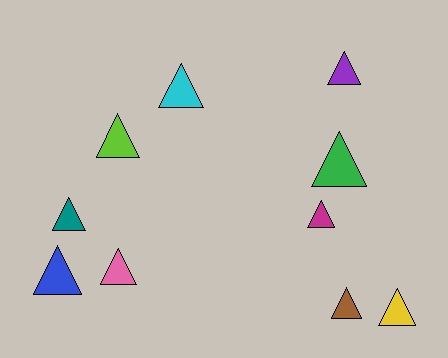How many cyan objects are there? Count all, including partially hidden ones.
There is 1 cyan object.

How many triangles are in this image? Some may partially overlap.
There are 10 triangles.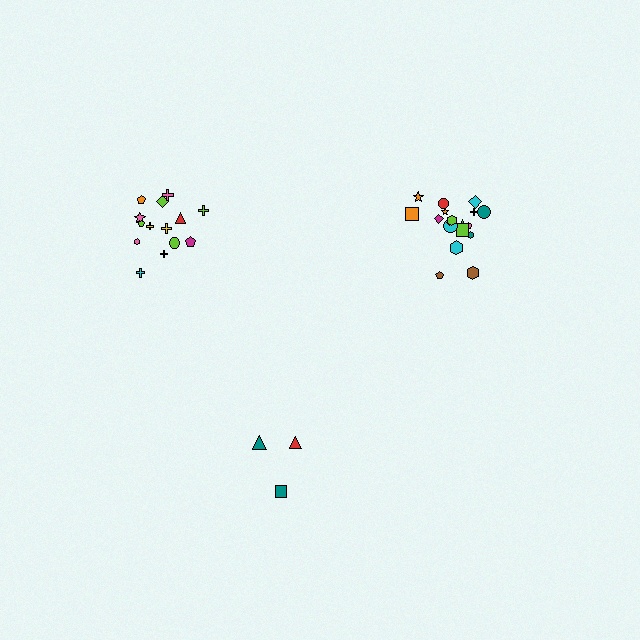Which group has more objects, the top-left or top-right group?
The top-right group.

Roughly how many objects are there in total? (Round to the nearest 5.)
Roughly 35 objects in total.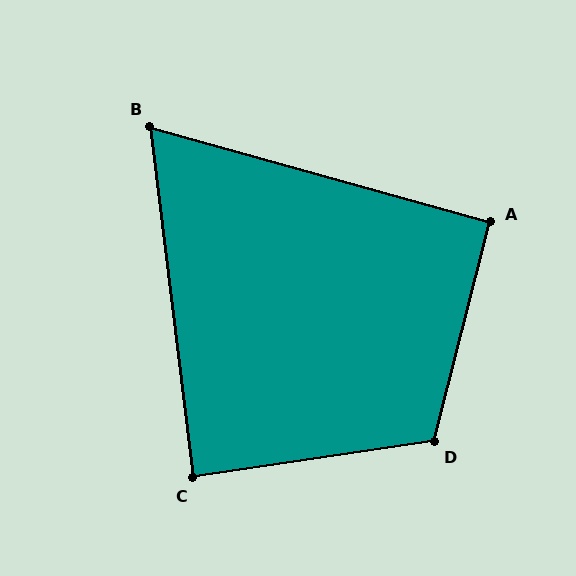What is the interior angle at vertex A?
Approximately 92 degrees (approximately right).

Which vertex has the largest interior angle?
D, at approximately 113 degrees.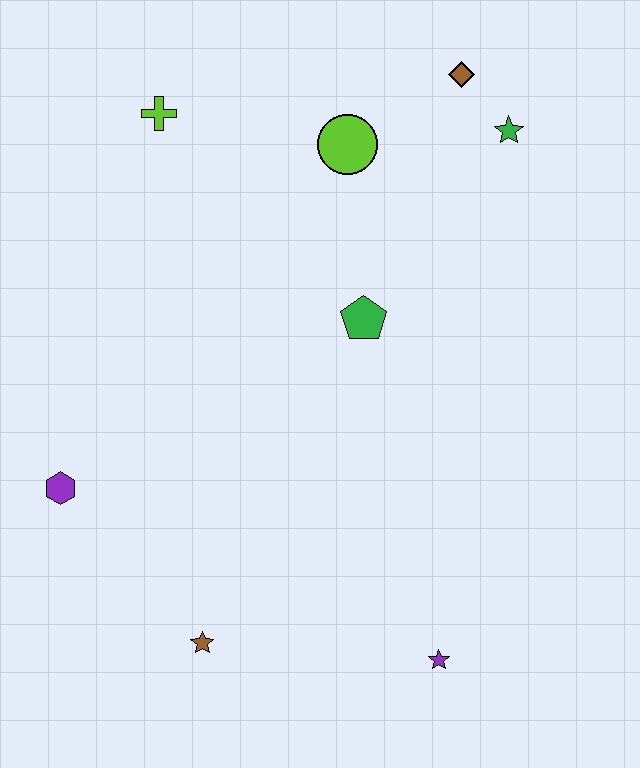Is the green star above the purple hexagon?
Yes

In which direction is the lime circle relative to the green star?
The lime circle is to the left of the green star.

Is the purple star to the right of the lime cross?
Yes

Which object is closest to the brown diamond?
The green star is closest to the brown diamond.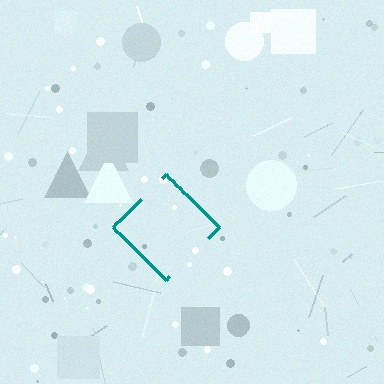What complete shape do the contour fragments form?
The contour fragments form a diamond.